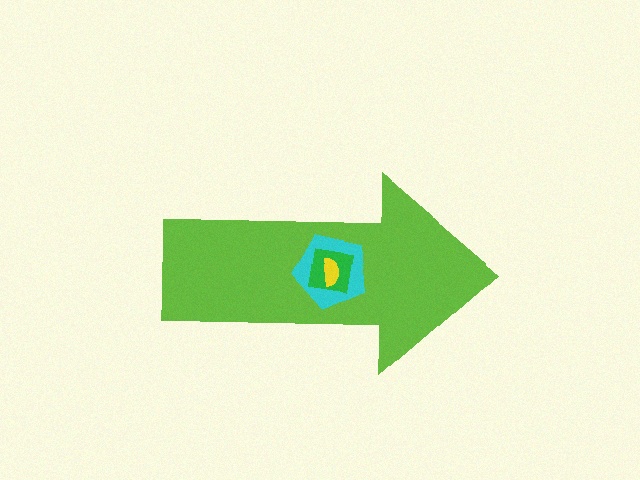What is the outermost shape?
The lime arrow.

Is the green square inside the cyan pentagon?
Yes.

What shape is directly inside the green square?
The yellow semicircle.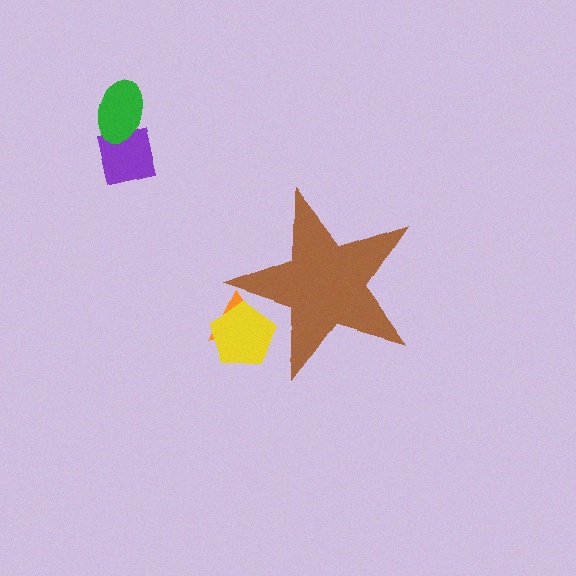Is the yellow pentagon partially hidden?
Yes, the yellow pentagon is partially hidden behind the brown star.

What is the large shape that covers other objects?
A brown star.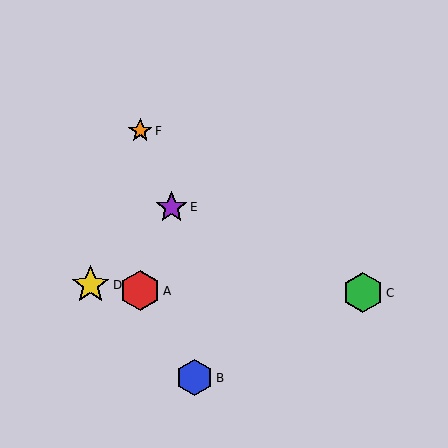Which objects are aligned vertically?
Objects A, F are aligned vertically.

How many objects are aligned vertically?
2 objects (A, F) are aligned vertically.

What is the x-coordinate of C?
Object C is at x≈363.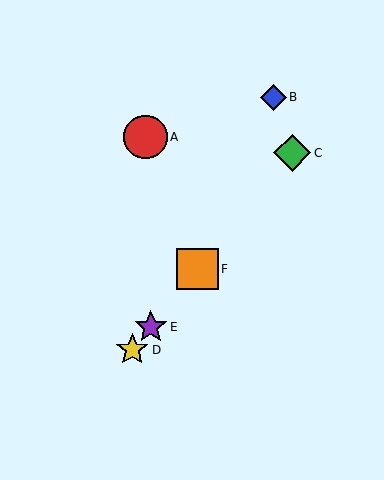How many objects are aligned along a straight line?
4 objects (C, D, E, F) are aligned along a straight line.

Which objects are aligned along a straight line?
Objects C, D, E, F are aligned along a straight line.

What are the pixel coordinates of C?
Object C is at (292, 153).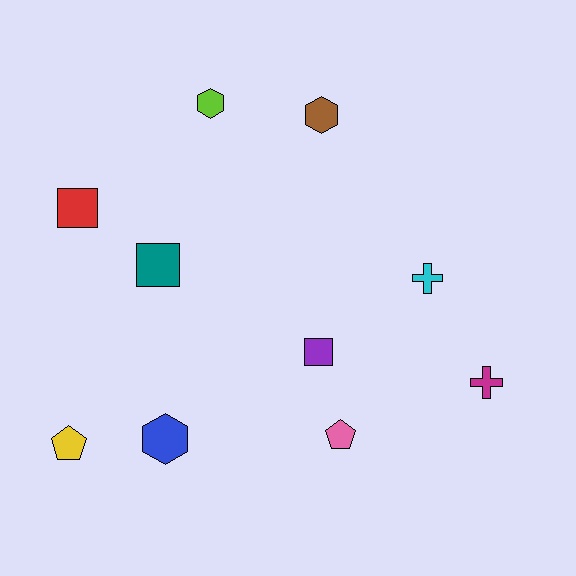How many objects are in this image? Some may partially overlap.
There are 10 objects.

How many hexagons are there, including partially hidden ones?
There are 3 hexagons.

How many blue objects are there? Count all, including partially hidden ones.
There is 1 blue object.